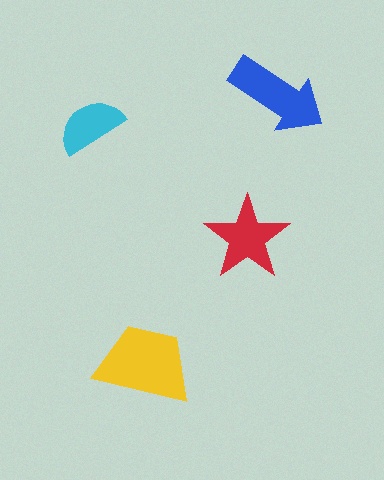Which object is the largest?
The yellow trapezoid.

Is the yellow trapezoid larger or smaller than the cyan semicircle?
Larger.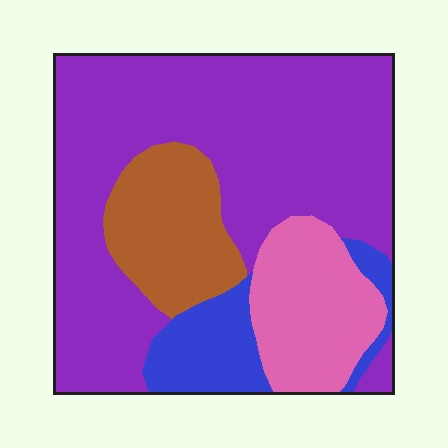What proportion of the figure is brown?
Brown takes up about one sixth (1/6) of the figure.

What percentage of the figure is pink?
Pink covers about 15% of the figure.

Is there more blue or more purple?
Purple.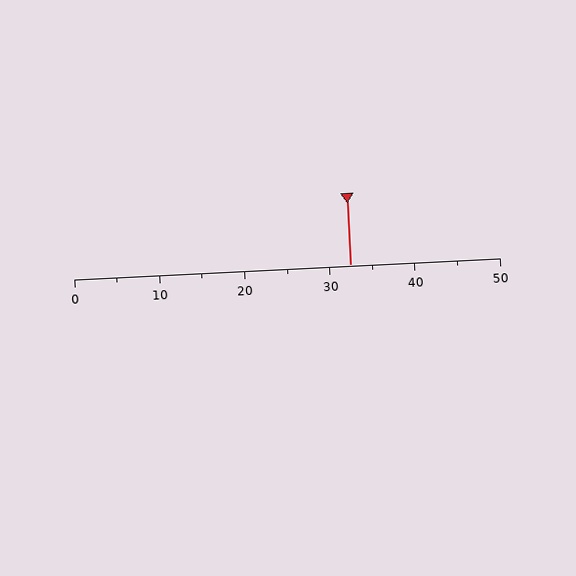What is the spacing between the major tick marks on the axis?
The major ticks are spaced 10 apart.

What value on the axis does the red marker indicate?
The marker indicates approximately 32.5.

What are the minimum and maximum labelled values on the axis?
The axis runs from 0 to 50.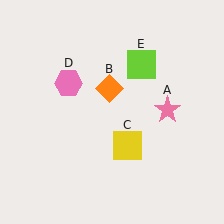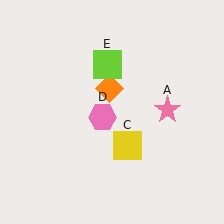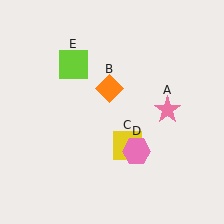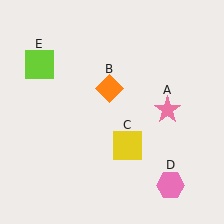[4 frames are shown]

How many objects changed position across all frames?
2 objects changed position: pink hexagon (object D), lime square (object E).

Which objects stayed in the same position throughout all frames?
Pink star (object A) and orange diamond (object B) and yellow square (object C) remained stationary.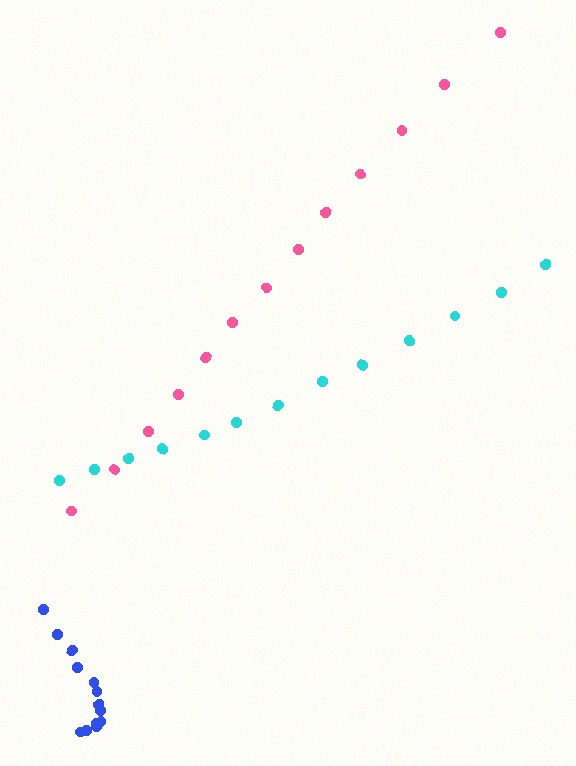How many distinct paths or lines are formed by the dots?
There are 3 distinct paths.